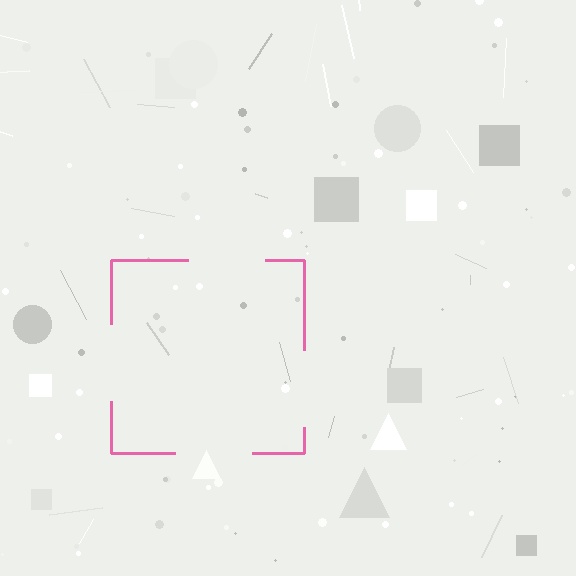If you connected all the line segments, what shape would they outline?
They would outline a square.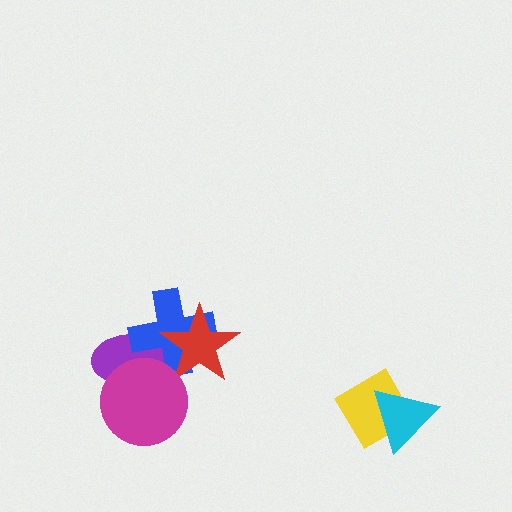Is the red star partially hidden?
No, no other shape covers it.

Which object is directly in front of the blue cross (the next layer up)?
The red star is directly in front of the blue cross.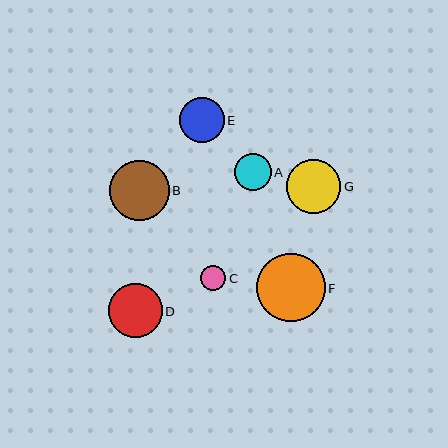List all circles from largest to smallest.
From largest to smallest: F, B, G, D, E, A, C.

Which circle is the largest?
Circle F is the largest with a size of approximately 69 pixels.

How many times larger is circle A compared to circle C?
Circle A is approximately 1.5 times the size of circle C.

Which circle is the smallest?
Circle C is the smallest with a size of approximately 25 pixels.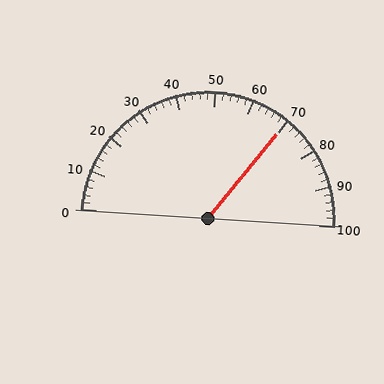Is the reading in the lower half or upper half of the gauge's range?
The reading is in the upper half of the range (0 to 100).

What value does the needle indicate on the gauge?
The needle indicates approximately 70.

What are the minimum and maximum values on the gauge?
The gauge ranges from 0 to 100.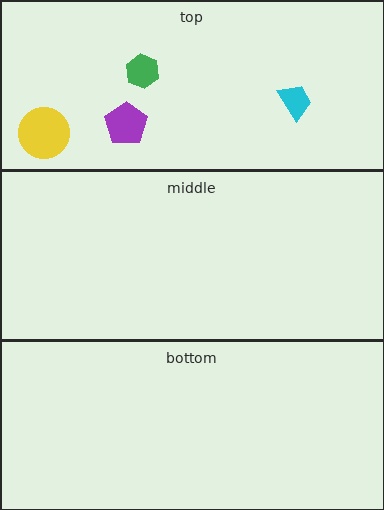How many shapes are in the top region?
4.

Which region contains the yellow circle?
The top region.